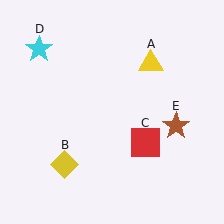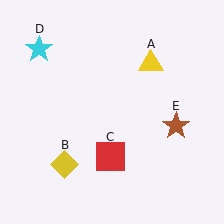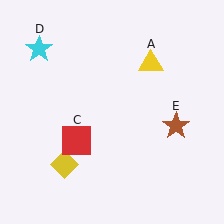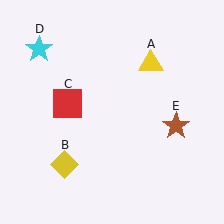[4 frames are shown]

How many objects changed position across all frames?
1 object changed position: red square (object C).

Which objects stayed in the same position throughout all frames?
Yellow triangle (object A) and yellow diamond (object B) and cyan star (object D) and brown star (object E) remained stationary.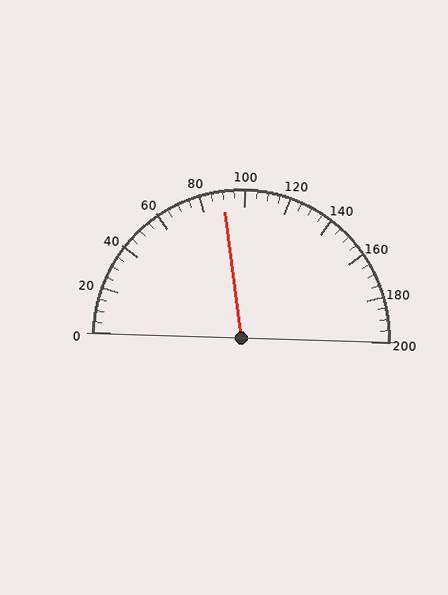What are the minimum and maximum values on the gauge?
The gauge ranges from 0 to 200.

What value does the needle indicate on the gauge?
The needle indicates approximately 90.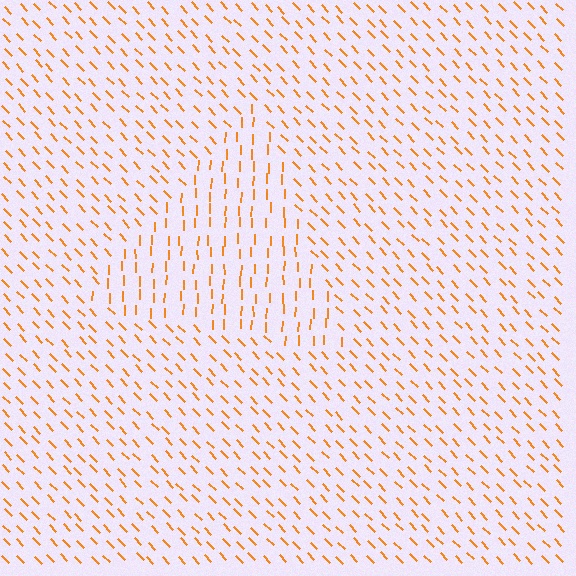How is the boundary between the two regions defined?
The boundary is defined purely by a change in line orientation (approximately 45 degrees difference). All lines are the same color and thickness.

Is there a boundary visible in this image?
Yes, there is a texture boundary formed by a change in line orientation.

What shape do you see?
I see a triangle.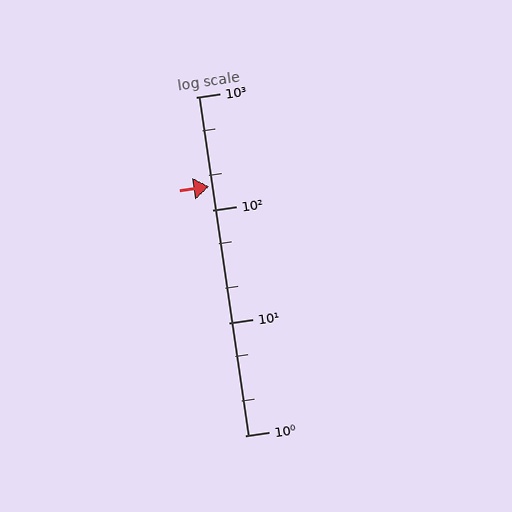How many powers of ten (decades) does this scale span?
The scale spans 3 decades, from 1 to 1000.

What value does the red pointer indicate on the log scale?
The pointer indicates approximately 160.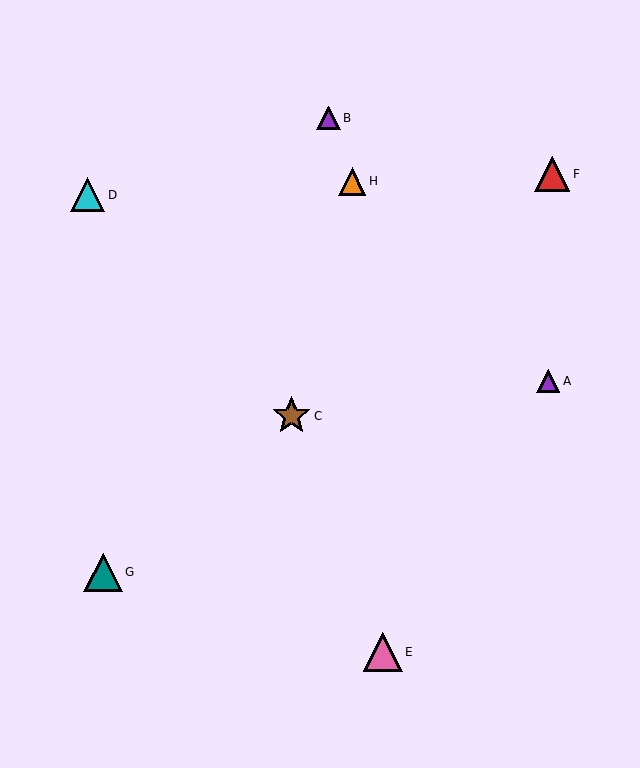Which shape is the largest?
The pink triangle (labeled E) is the largest.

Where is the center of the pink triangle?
The center of the pink triangle is at (383, 652).